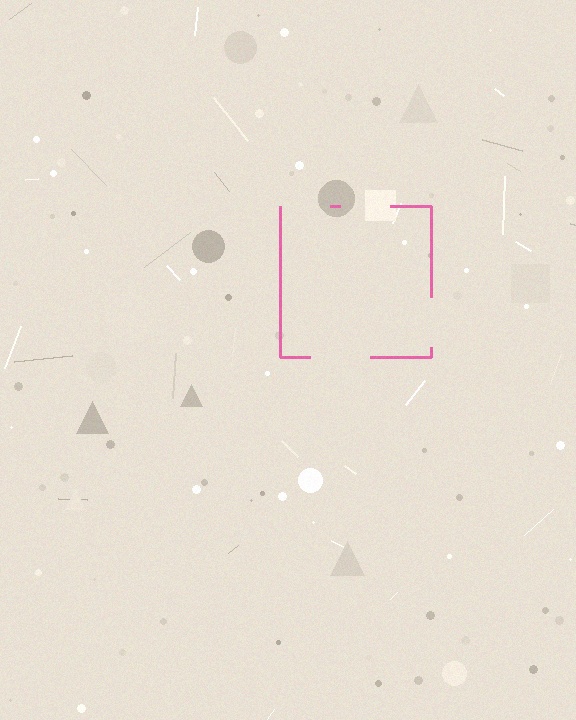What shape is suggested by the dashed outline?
The dashed outline suggests a square.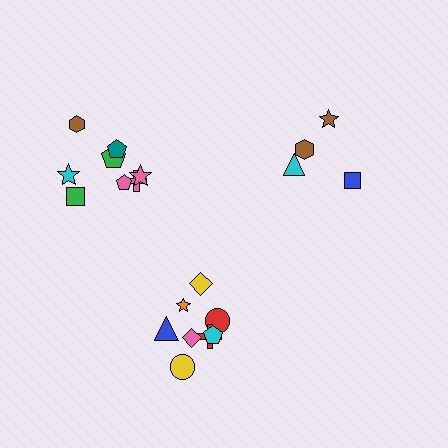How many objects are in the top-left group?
There are 8 objects.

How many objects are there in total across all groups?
There are 20 objects.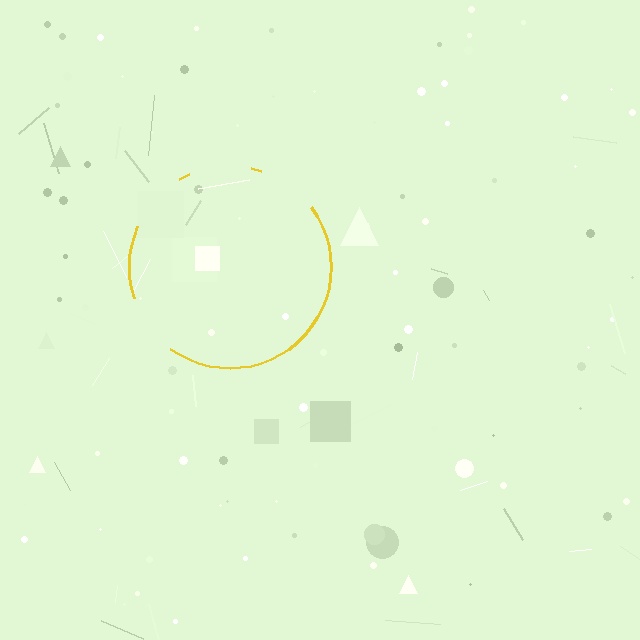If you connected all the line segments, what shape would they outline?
They would outline a circle.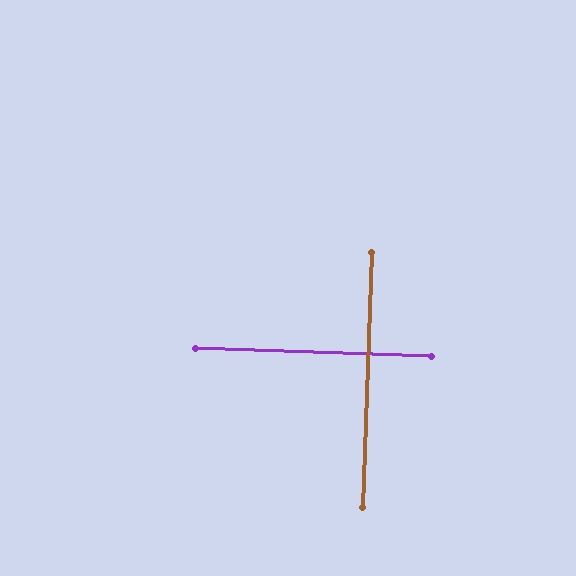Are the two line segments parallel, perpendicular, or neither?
Perpendicular — they meet at approximately 90°.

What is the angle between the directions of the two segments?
Approximately 90 degrees.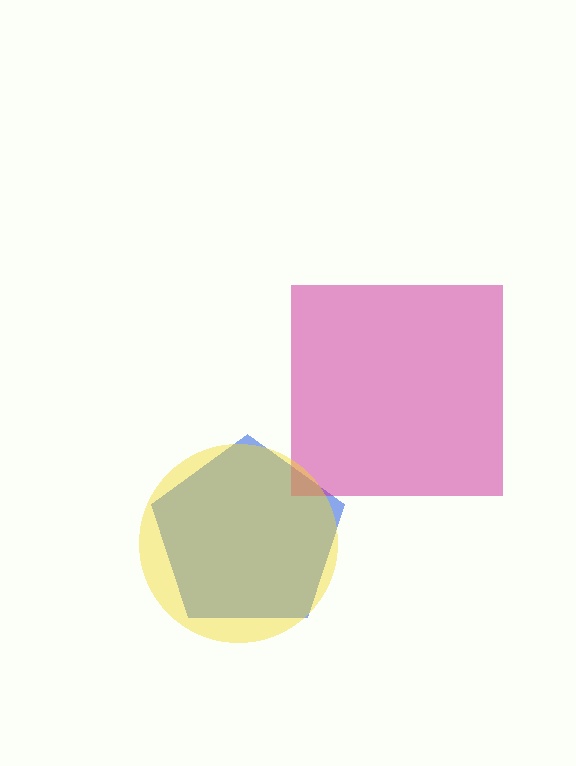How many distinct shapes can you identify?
There are 3 distinct shapes: a blue pentagon, a magenta square, a yellow circle.